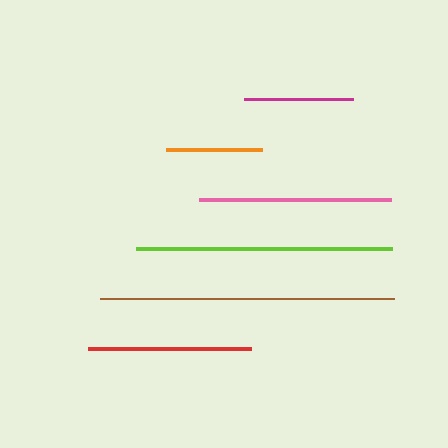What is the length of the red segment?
The red segment is approximately 164 pixels long.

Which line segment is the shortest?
The orange line is the shortest at approximately 96 pixels.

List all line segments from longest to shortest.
From longest to shortest: brown, lime, pink, red, magenta, orange.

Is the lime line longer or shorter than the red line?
The lime line is longer than the red line.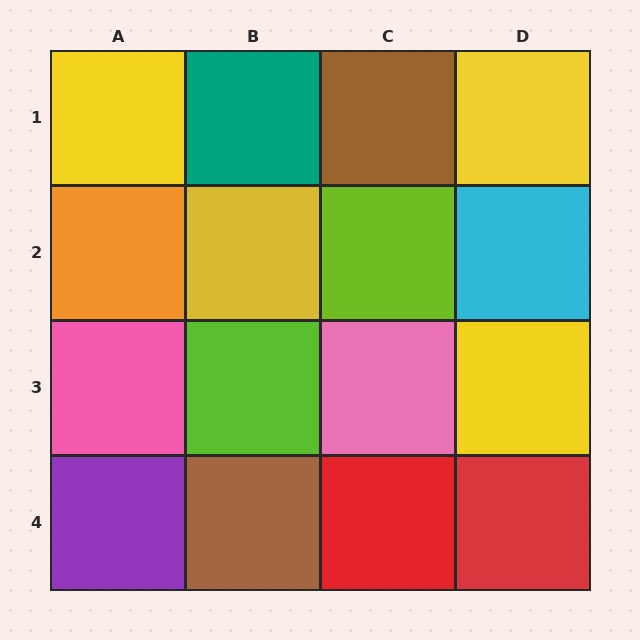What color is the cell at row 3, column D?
Yellow.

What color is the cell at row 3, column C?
Pink.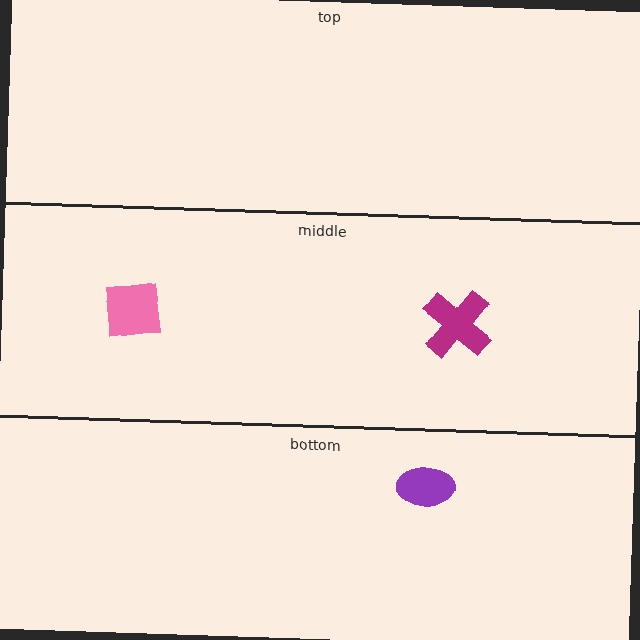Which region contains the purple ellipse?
The bottom region.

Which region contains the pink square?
The middle region.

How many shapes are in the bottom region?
1.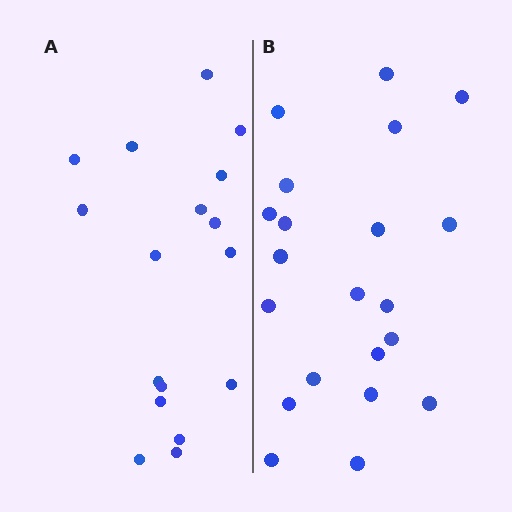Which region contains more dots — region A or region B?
Region B (the right region) has more dots.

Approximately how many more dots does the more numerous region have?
Region B has about 4 more dots than region A.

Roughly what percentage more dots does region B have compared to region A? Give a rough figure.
About 25% more.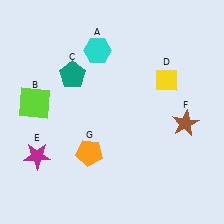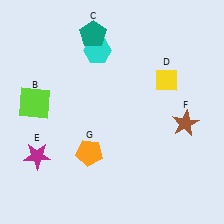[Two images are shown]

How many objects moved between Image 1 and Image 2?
1 object moved between the two images.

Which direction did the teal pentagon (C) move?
The teal pentagon (C) moved up.